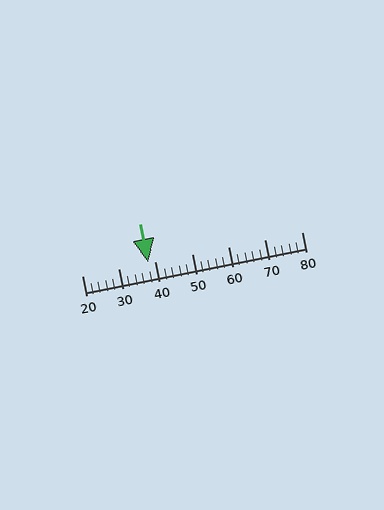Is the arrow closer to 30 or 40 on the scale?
The arrow is closer to 40.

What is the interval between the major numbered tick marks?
The major tick marks are spaced 10 units apart.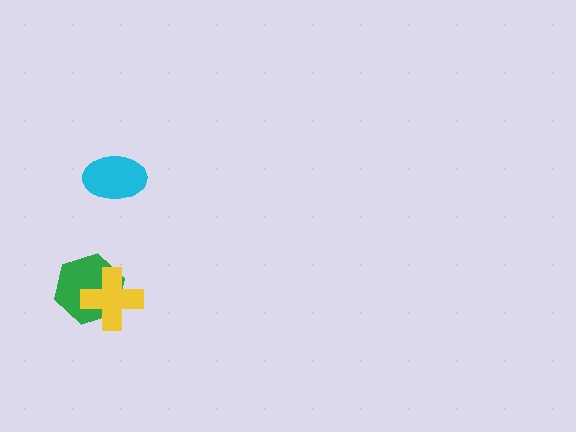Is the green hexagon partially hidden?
Yes, it is partially covered by another shape.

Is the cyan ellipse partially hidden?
No, no other shape covers it.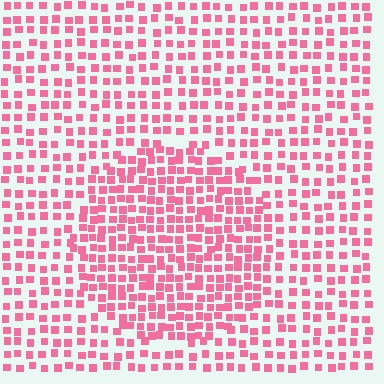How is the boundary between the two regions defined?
The boundary is defined by a change in element density (approximately 1.6x ratio). All elements are the same color, size, and shape.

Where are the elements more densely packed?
The elements are more densely packed inside the circle boundary.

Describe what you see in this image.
The image contains small pink elements arranged at two different densities. A circle-shaped region is visible where the elements are more densely packed than the surrounding area.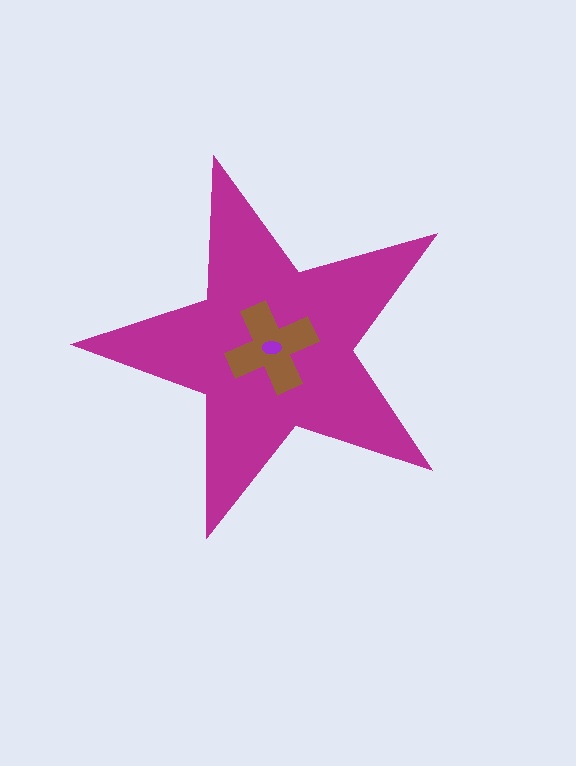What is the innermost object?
The purple ellipse.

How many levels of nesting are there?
3.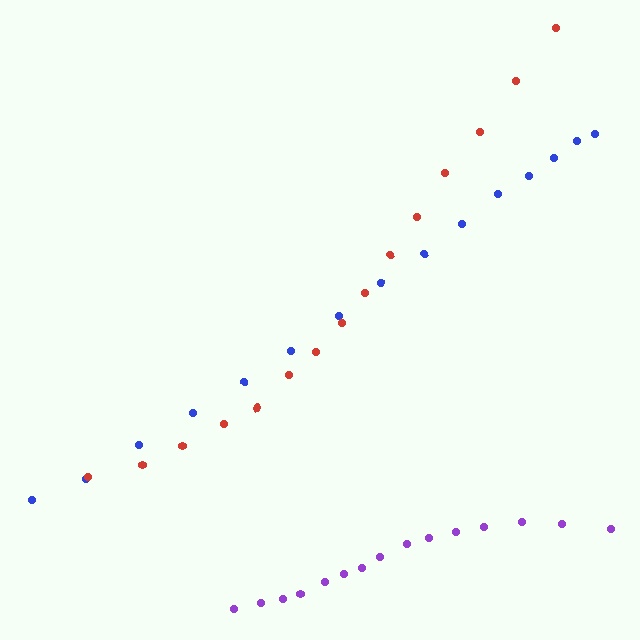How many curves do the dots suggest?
There are 3 distinct paths.